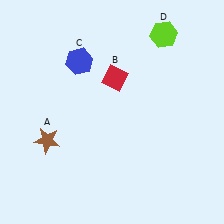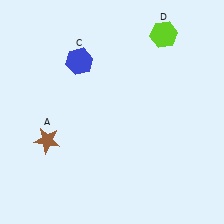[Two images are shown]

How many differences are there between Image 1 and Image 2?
There is 1 difference between the two images.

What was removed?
The red diamond (B) was removed in Image 2.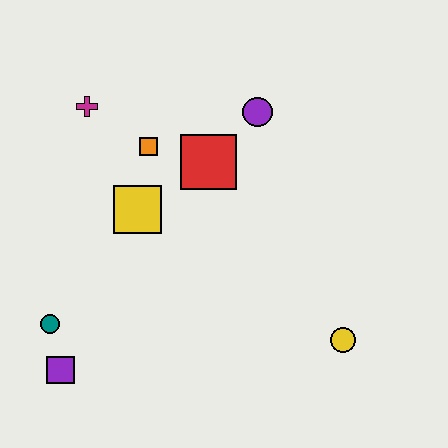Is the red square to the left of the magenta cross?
No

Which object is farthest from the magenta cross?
The yellow circle is farthest from the magenta cross.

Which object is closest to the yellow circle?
The red square is closest to the yellow circle.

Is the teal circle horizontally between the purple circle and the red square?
No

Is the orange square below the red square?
No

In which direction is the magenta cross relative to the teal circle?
The magenta cross is above the teal circle.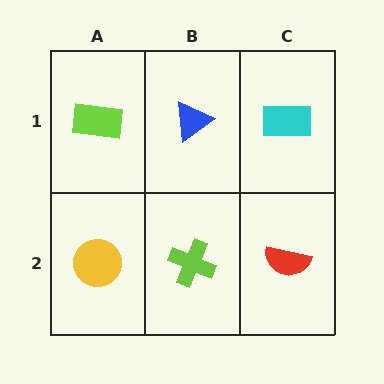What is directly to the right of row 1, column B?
A cyan rectangle.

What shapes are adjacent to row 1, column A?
A yellow circle (row 2, column A), a blue triangle (row 1, column B).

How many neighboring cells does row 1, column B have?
3.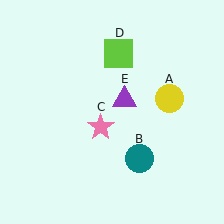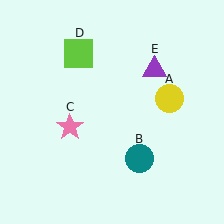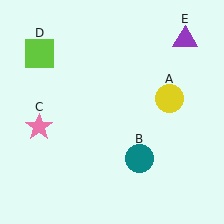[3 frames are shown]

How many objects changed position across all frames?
3 objects changed position: pink star (object C), lime square (object D), purple triangle (object E).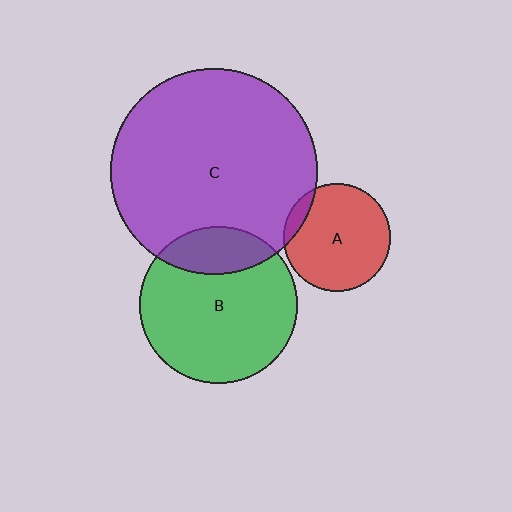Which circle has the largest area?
Circle C (purple).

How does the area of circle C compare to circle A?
Approximately 3.7 times.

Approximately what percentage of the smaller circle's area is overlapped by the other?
Approximately 10%.